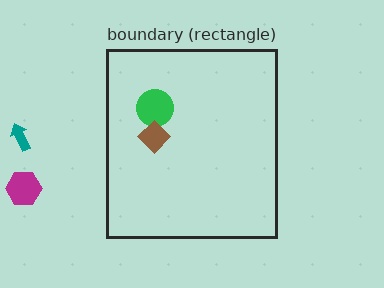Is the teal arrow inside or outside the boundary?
Outside.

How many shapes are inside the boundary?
2 inside, 2 outside.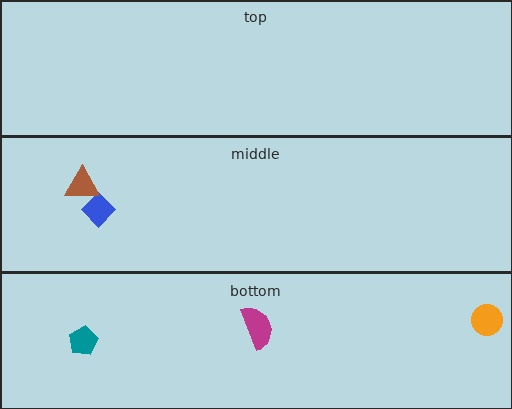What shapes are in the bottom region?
The orange circle, the teal pentagon, the magenta semicircle.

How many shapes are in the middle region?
2.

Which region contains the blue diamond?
The middle region.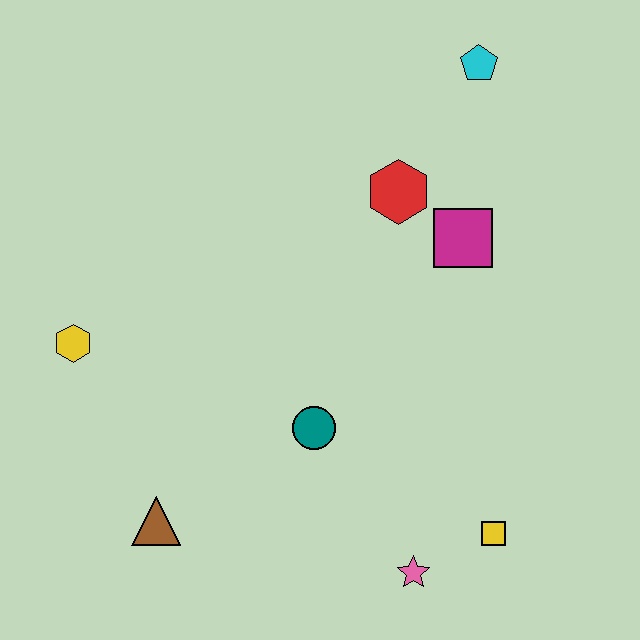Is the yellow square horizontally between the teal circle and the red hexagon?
No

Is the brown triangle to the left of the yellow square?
Yes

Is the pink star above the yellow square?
No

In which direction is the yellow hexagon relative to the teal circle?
The yellow hexagon is to the left of the teal circle.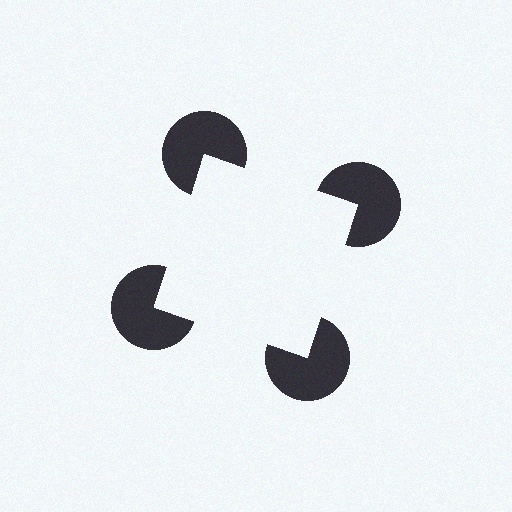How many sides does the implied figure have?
4 sides.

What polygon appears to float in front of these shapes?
An illusory square — its edges are inferred from the aligned wedge cuts in the pac-man discs, not physically drawn.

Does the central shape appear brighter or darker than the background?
It typically appears slightly brighter than the background, even though no actual brightness change is drawn.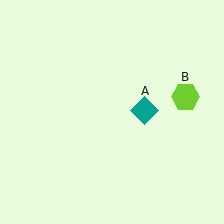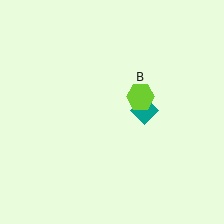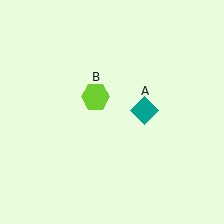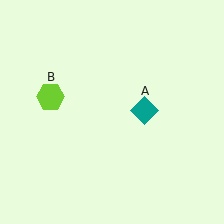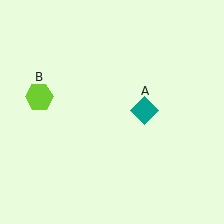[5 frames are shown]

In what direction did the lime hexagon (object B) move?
The lime hexagon (object B) moved left.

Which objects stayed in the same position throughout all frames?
Teal diamond (object A) remained stationary.